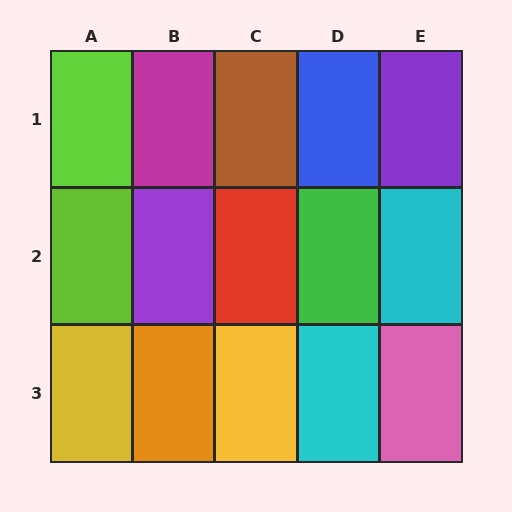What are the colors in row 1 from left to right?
Lime, magenta, brown, blue, purple.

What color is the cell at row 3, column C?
Yellow.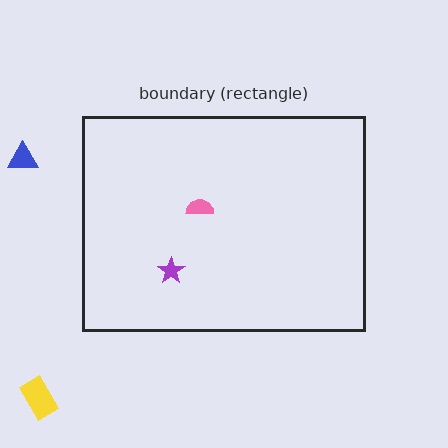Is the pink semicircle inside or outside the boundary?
Inside.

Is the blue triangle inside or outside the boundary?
Outside.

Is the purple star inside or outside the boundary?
Inside.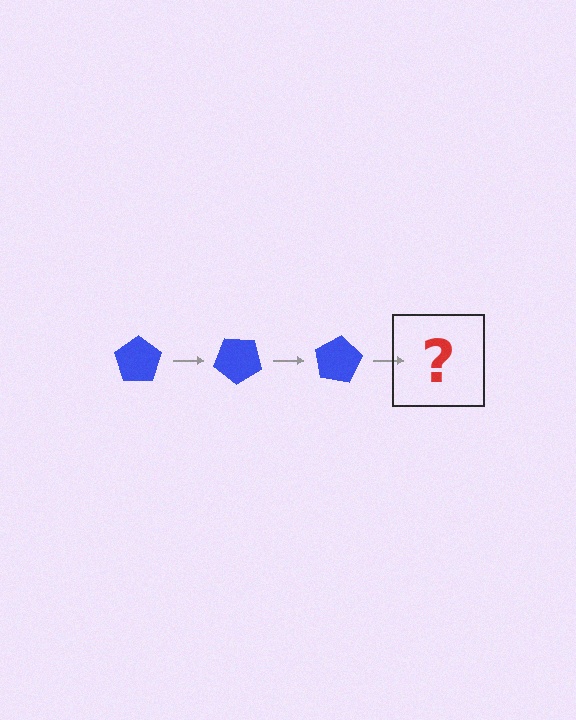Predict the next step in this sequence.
The next step is a blue pentagon rotated 120 degrees.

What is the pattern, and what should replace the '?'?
The pattern is that the pentagon rotates 40 degrees each step. The '?' should be a blue pentagon rotated 120 degrees.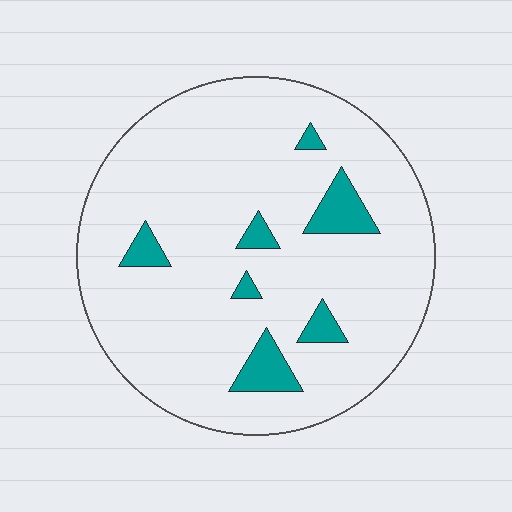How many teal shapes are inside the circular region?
7.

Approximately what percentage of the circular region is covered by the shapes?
Approximately 10%.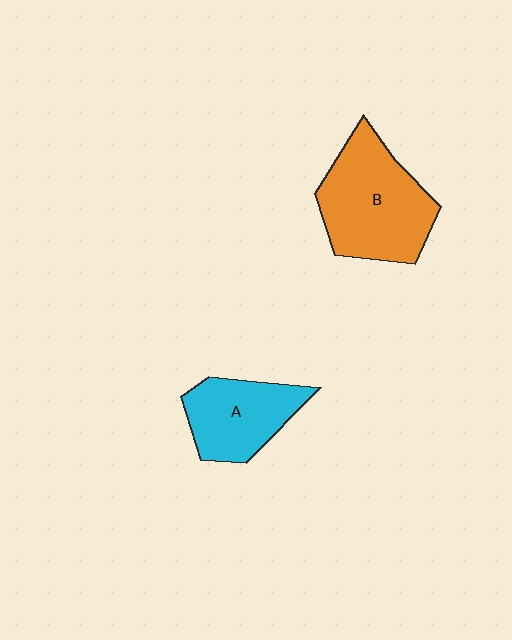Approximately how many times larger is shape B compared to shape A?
Approximately 1.5 times.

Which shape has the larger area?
Shape B (orange).